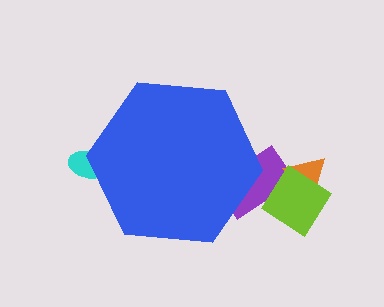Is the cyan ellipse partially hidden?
Yes, the cyan ellipse is partially hidden behind the blue hexagon.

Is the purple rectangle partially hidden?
Yes, the purple rectangle is partially hidden behind the blue hexagon.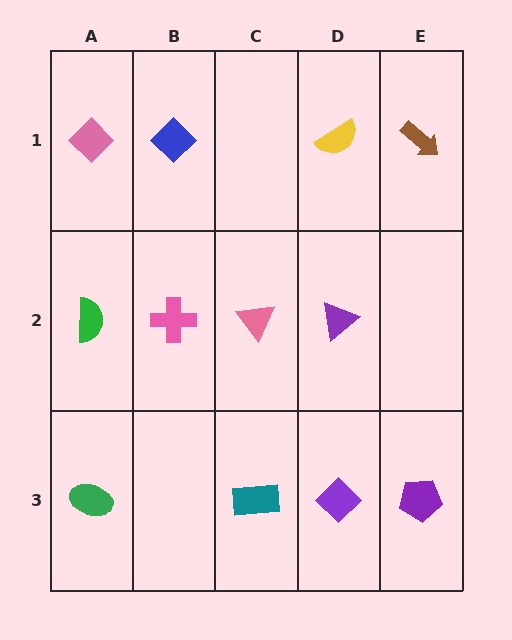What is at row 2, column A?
A green semicircle.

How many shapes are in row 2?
4 shapes.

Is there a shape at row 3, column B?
No, that cell is empty.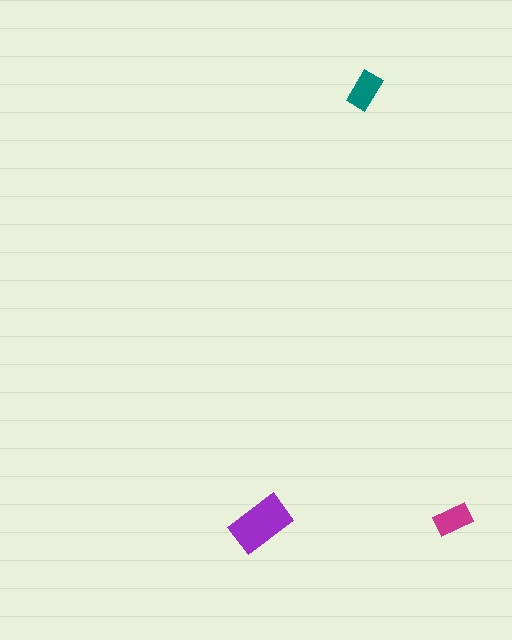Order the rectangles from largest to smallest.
the purple one, the teal one, the magenta one.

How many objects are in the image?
There are 3 objects in the image.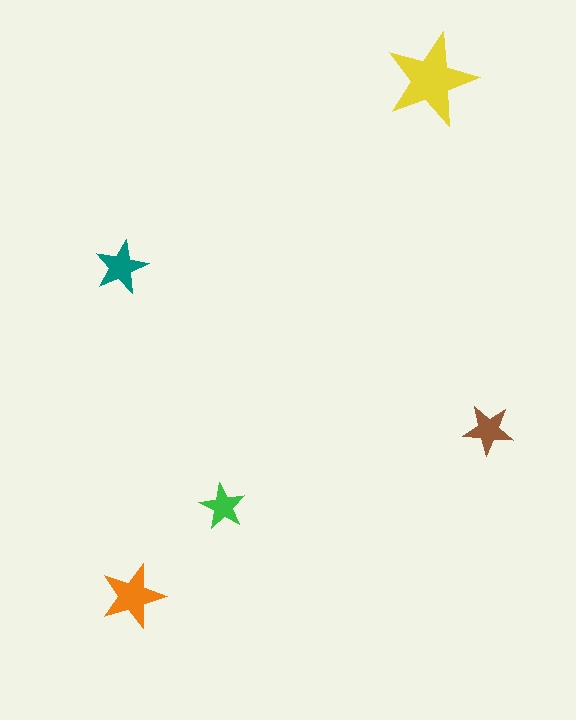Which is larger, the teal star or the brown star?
The teal one.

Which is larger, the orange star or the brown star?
The orange one.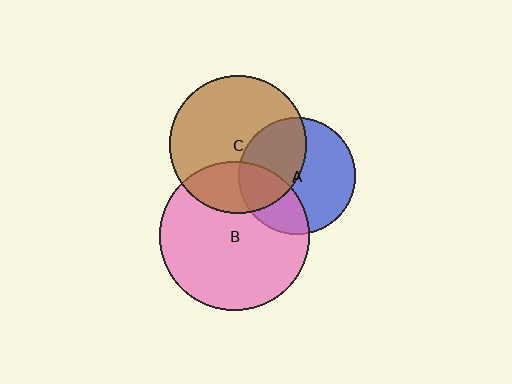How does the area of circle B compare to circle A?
Approximately 1.6 times.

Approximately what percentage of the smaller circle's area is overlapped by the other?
Approximately 25%.